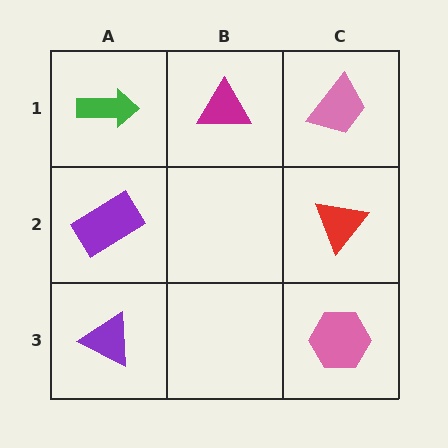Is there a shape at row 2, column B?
No, that cell is empty.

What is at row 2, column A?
A purple rectangle.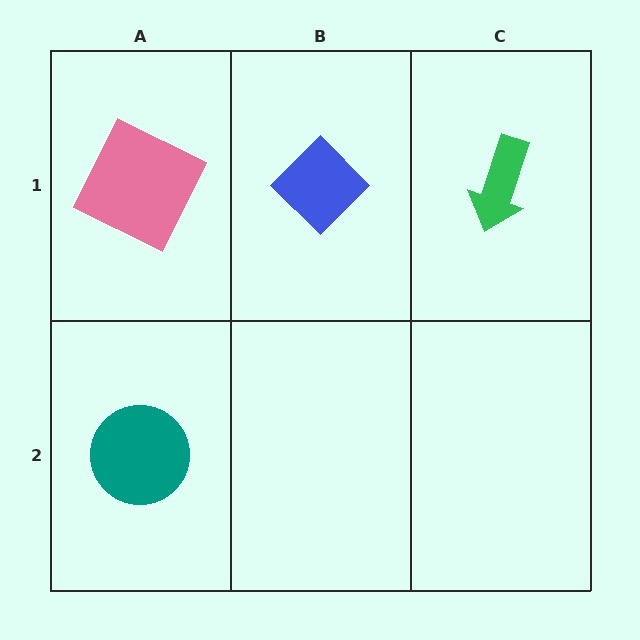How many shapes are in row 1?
3 shapes.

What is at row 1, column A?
A pink square.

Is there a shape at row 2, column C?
No, that cell is empty.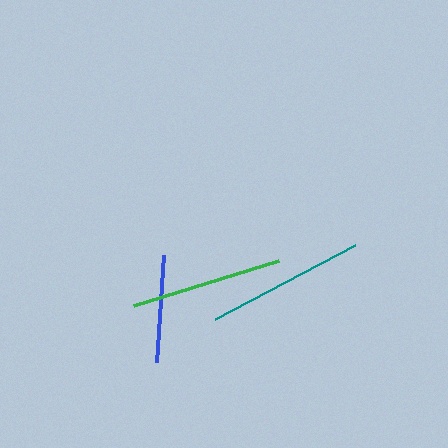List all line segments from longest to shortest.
From longest to shortest: teal, green, blue.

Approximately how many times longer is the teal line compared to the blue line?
The teal line is approximately 1.5 times the length of the blue line.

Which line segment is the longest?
The teal line is the longest at approximately 159 pixels.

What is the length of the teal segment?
The teal segment is approximately 159 pixels long.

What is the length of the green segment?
The green segment is approximately 152 pixels long.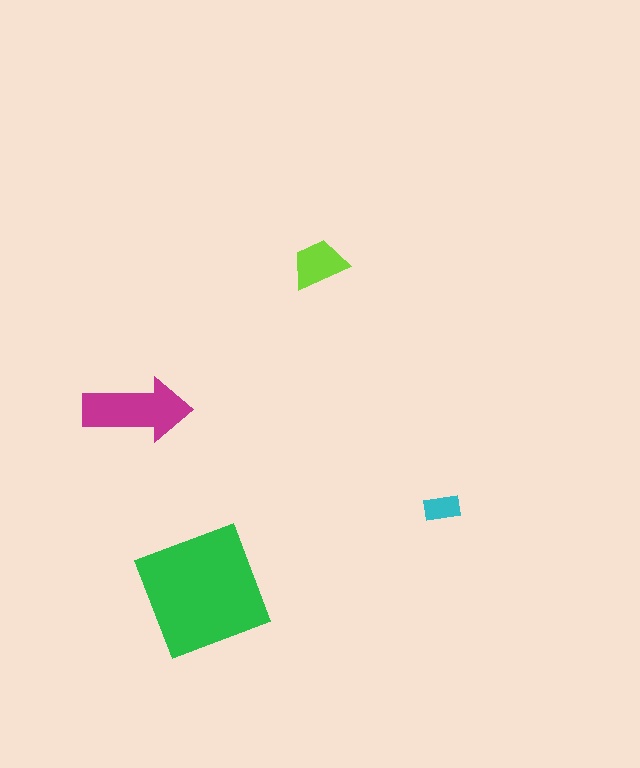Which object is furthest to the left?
The magenta arrow is leftmost.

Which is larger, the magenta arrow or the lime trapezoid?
The magenta arrow.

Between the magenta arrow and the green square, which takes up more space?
The green square.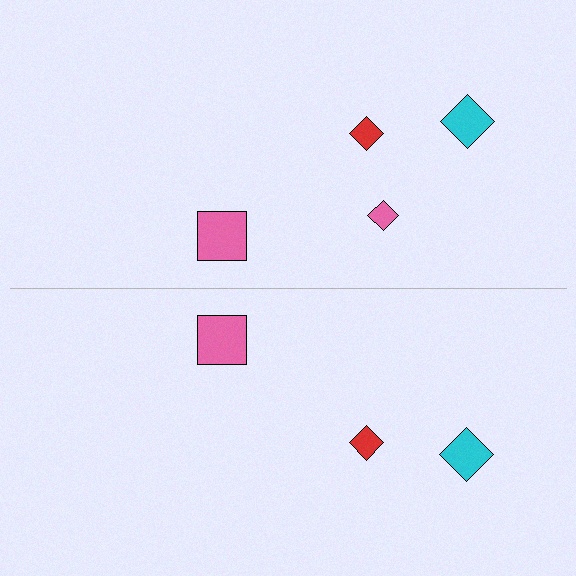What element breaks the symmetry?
A pink diamond is missing from the bottom side.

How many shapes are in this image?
There are 7 shapes in this image.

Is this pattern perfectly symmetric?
No, the pattern is not perfectly symmetric. A pink diamond is missing from the bottom side.